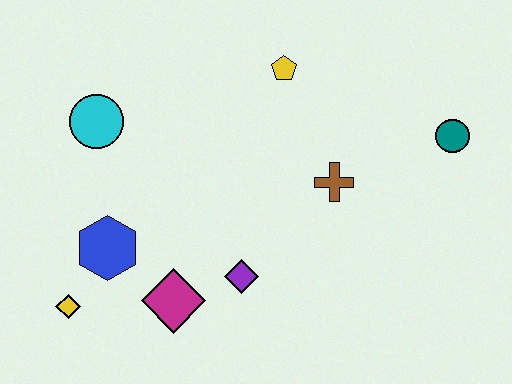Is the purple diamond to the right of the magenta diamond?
Yes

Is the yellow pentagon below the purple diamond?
No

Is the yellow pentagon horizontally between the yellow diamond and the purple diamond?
No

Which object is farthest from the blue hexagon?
The teal circle is farthest from the blue hexagon.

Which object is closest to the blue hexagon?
The yellow diamond is closest to the blue hexagon.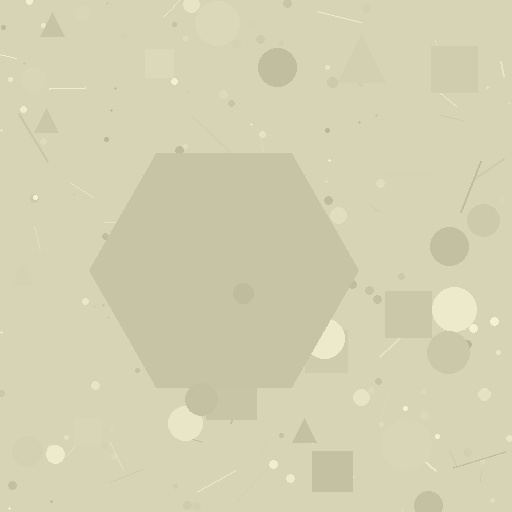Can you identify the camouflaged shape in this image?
The camouflaged shape is a hexagon.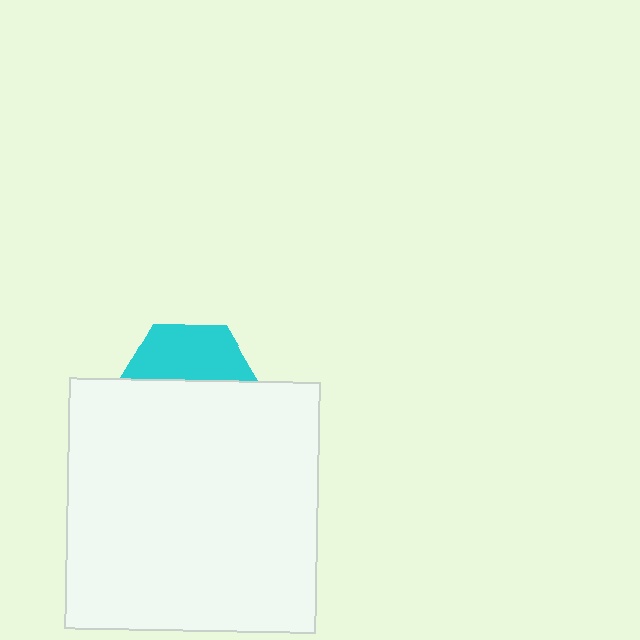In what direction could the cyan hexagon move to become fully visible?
The cyan hexagon could move up. That would shift it out from behind the white square entirely.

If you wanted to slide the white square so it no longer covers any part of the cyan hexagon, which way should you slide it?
Slide it down — that is the most direct way to separate the two shapes.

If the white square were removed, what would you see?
You would see the complete cyan hexagon.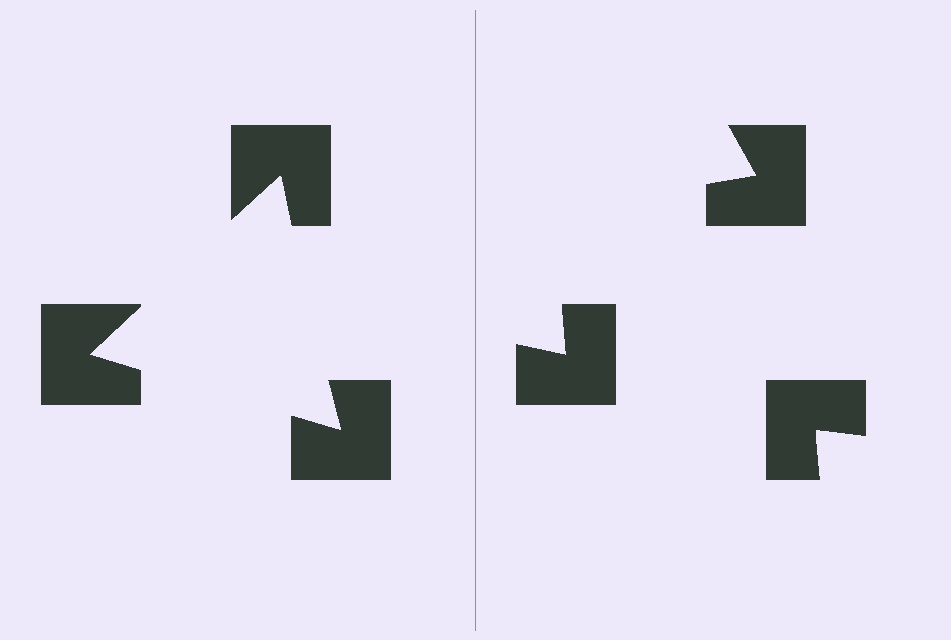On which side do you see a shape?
An illusory triangle appears on the left side. On the right side the wedge cuts are rotated, so no coherent shape forms.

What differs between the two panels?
The notched squares are positioned identically on both sides; only the wedge orientations differ. On the left they align to a triangle; on the right they are misaligned.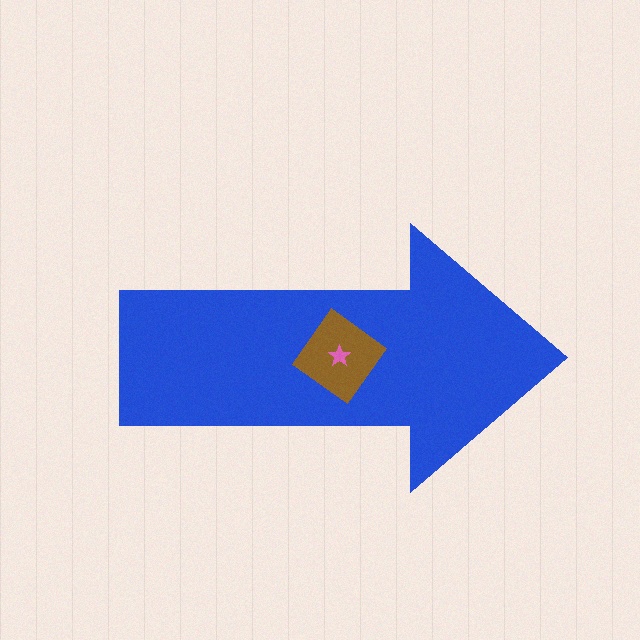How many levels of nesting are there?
3.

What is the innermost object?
The pink star.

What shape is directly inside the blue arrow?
The brown diamond.